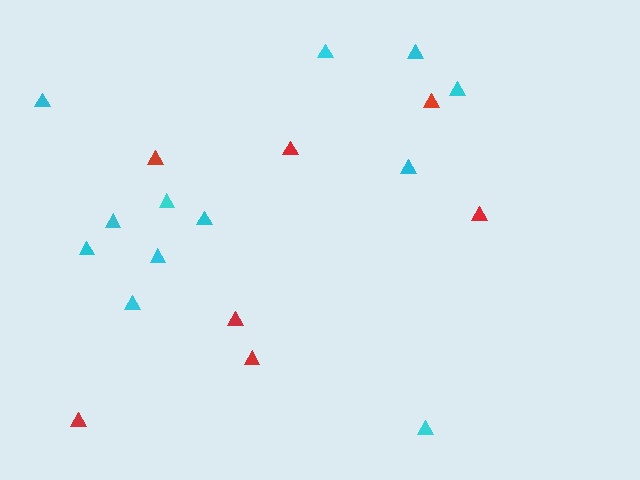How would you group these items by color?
There are 2 groups: one group of cyan triangles (12) and one group of red triangles (7).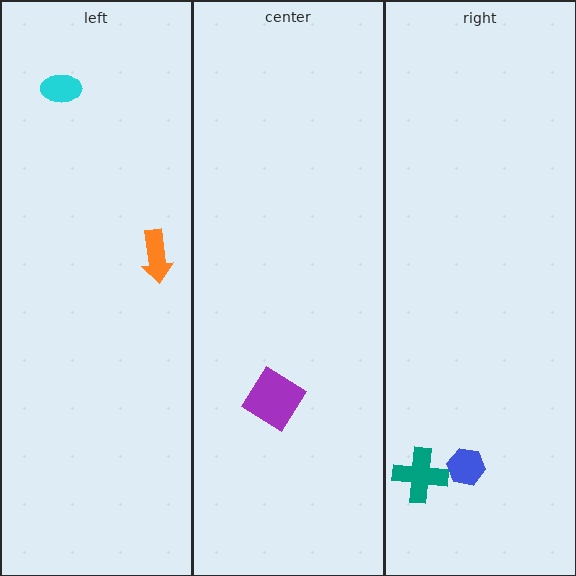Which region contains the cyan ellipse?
The left region.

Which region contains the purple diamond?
The center region.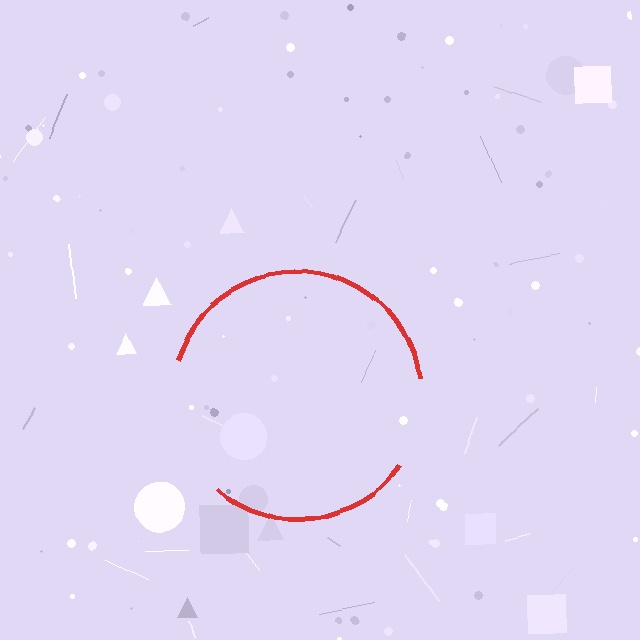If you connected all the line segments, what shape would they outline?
They would outline a circle.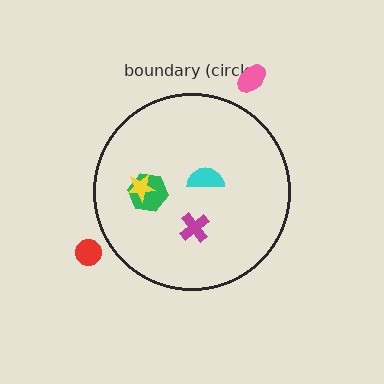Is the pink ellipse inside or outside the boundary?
Outside.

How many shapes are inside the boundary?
4 inside, 2 outside.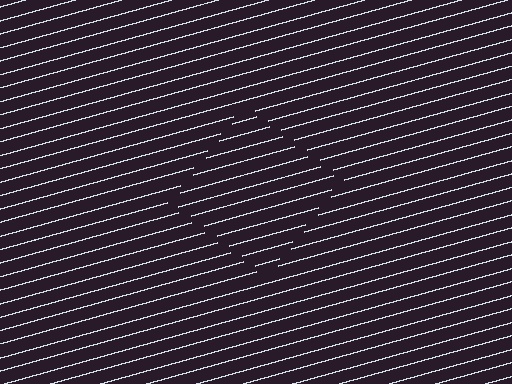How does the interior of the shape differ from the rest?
The interior of the shape contains the same grating, shifted by half a period — the contour is defined by the phase discontinuity where line-ends from the inner and outer gratings abut.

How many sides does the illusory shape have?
4 sides — the line-ends trace a square.